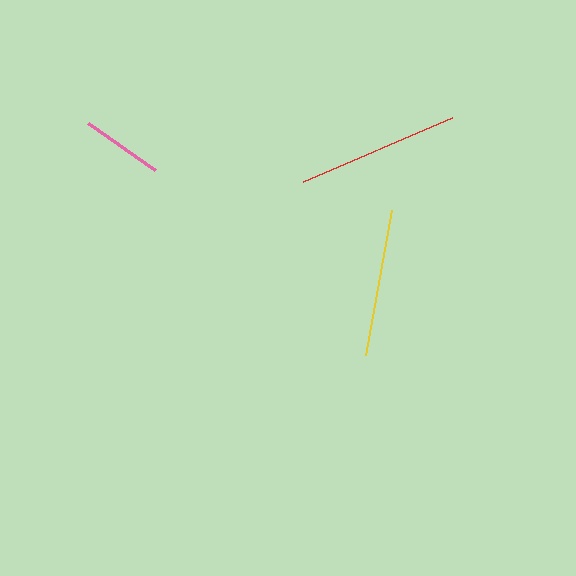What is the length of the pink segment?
The pink segment is approximately 82 pixels long.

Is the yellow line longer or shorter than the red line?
The red line is longer than the yellow line.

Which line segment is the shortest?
The pink line is the shortest at approximately 82 pixels.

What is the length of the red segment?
The red segment is approximately 162 pixels long.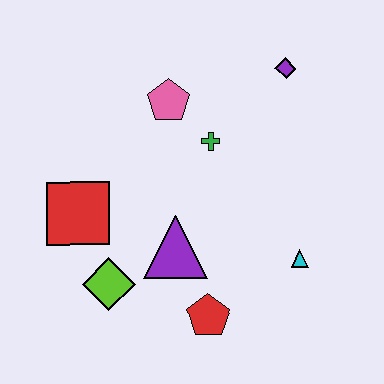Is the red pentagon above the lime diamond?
No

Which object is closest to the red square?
The lime diamond is closest to the red square.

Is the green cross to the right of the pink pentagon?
Yes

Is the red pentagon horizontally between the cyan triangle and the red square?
Yes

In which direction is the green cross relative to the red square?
The green cross is to the right of the red square.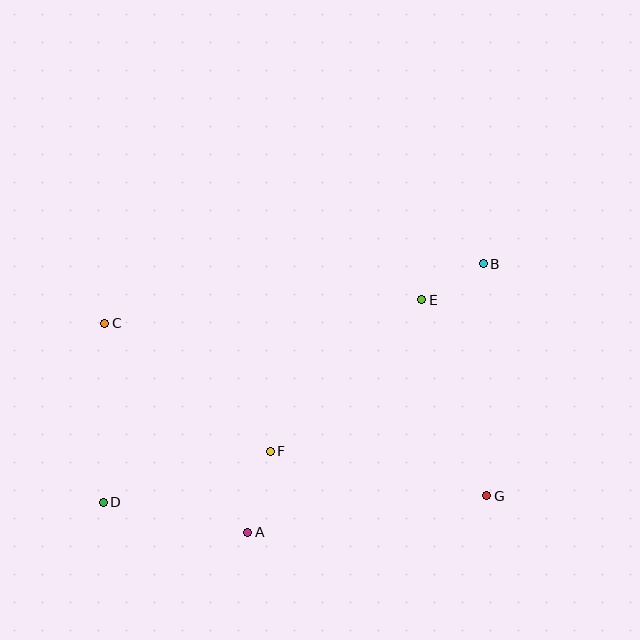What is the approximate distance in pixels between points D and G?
The distance between D and G is approximately 384 pixels.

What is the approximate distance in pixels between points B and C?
The distance between B and C is approximately 383 pixels.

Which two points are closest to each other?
Points B and E are closest to each other.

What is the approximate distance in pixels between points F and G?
The distance between F and G is approximately 221 pixels.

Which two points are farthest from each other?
Points B and D are farthest from each other.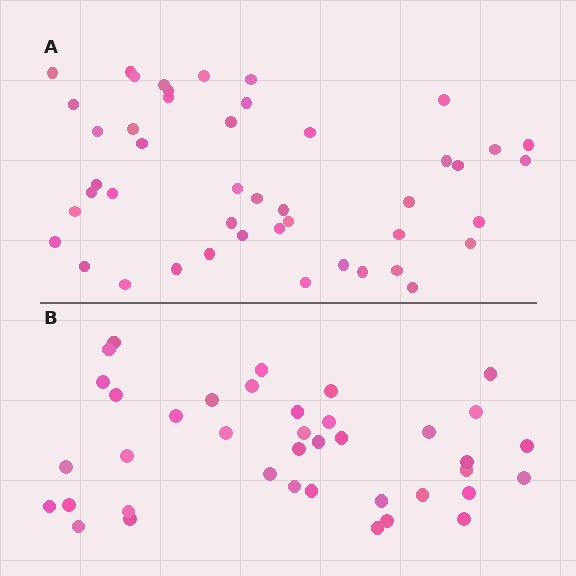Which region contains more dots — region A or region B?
Region A (the top region) has more dots.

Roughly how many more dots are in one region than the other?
Region A has roughly 8 or so more dots than region B.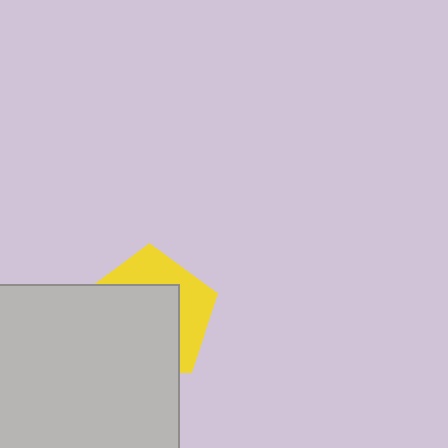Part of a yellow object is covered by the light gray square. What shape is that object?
It is a pentagon.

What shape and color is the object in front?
The object in front is a light gray square.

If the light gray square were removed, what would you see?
You would see the complete yellow pentagon.